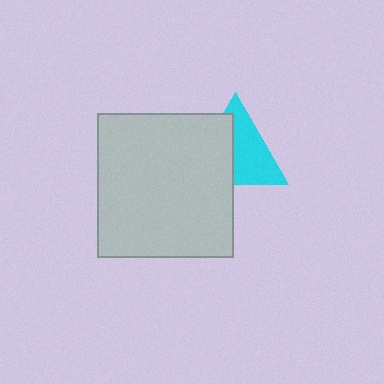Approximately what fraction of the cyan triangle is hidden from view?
Roughly 44% of the cyan triangle is hidden behind the light gray rectangle.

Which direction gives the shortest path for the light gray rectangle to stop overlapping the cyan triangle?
Moving left gives the shortest separation.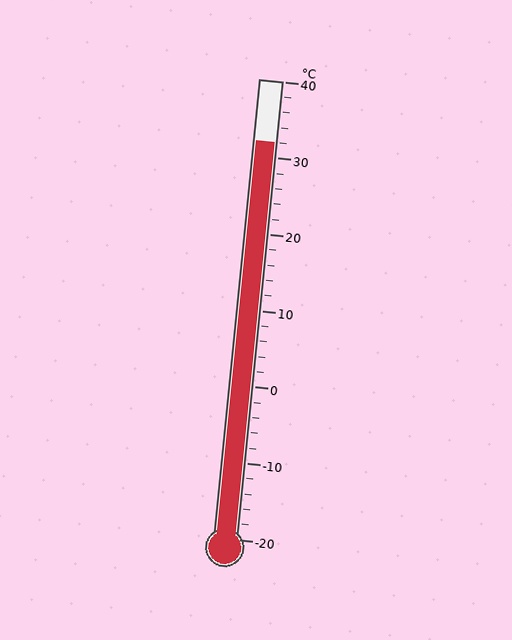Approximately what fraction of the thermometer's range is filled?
The thermometer is filled to approximately 85% of its range.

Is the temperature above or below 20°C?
The temperature is above 20°C.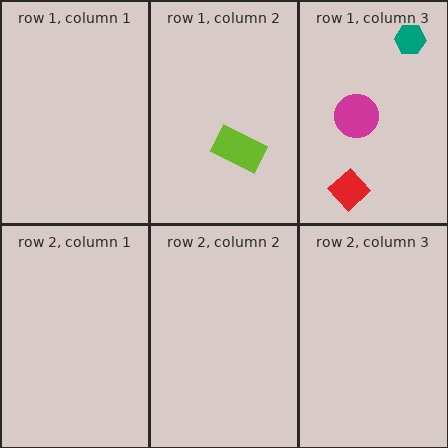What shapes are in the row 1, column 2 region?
The lime rectangle.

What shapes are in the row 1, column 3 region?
The red diamond, the magenta circle, the teal hexagon.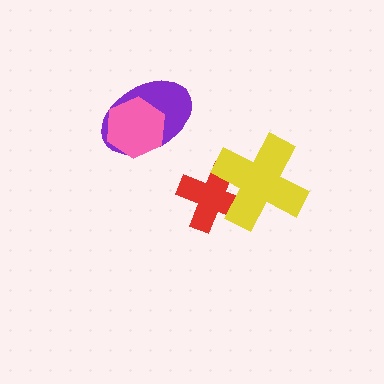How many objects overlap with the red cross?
1 object overlaps with the red cross.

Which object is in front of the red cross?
The yellow cross is in front of the red cross.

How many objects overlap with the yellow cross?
1 object overlaps with the yellow cross.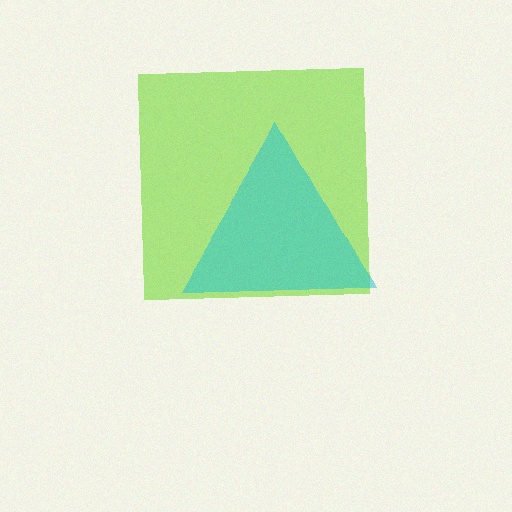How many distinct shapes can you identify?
There are 2 distinct shapes: a lime square, a cyan triangle.